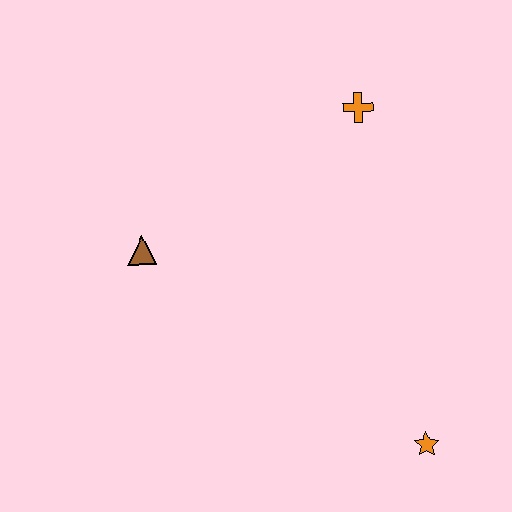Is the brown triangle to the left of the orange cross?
Yes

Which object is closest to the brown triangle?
The orange cross is closest to the brown triangle.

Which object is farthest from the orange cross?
The orange star is farthest from the orange cross.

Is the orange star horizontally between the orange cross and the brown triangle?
No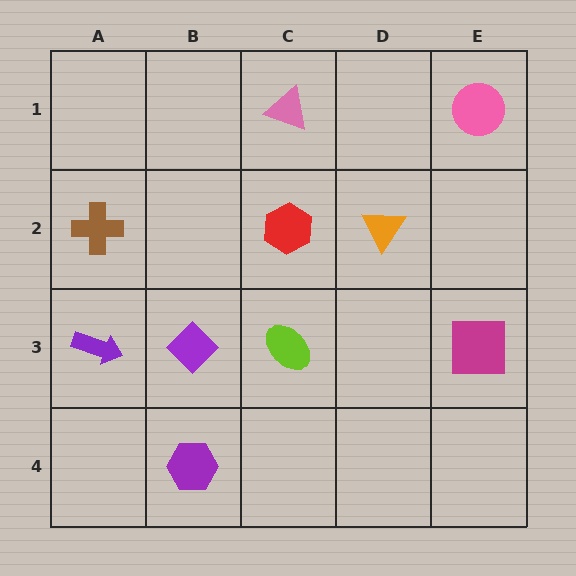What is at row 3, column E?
A magenta square.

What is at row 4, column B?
A purple hexagon.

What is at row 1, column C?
A pink triangle.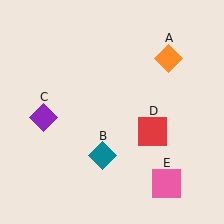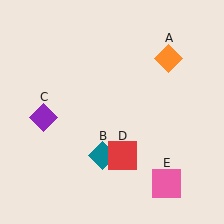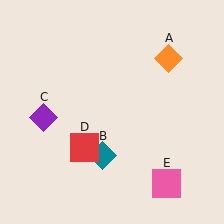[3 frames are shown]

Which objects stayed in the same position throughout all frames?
Orange diamond (object A) and teal diamond (object B) and purple diamond (object C) and pink square (object E) remained stationary.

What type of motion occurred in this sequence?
The red square (object D) rotated clockwise around the center of the scene.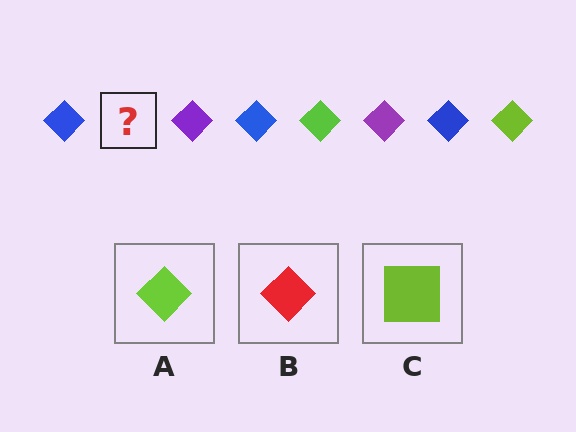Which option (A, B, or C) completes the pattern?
A.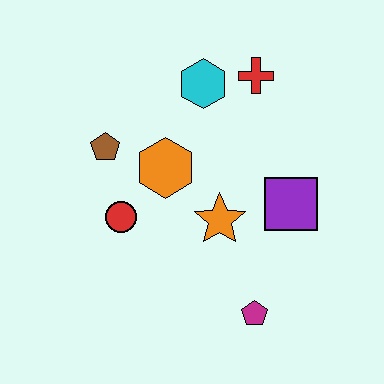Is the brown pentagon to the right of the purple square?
No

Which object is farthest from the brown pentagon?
The magenta pentagon is farthest from the brown pentagon.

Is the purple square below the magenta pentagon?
No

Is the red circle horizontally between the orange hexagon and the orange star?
No